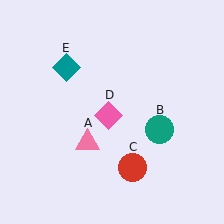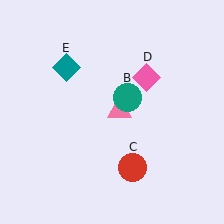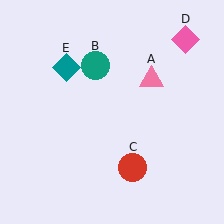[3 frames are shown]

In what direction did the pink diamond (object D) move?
The pink diamond (object D) moved up and to the right.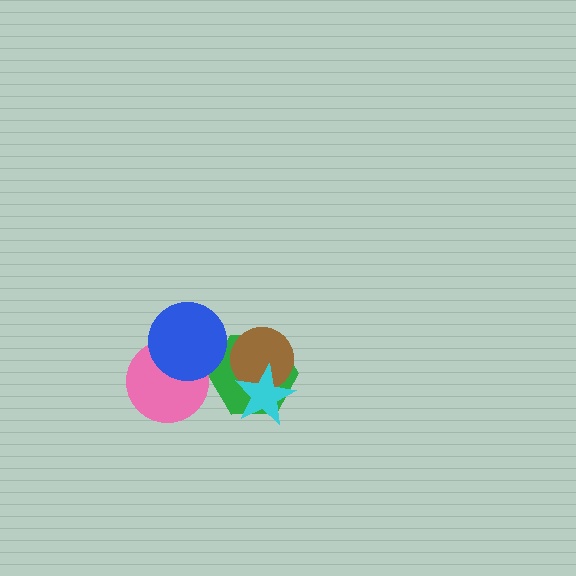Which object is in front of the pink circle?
The blue circle is in front of the pink circle.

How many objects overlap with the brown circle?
2 objects overlap with the brown circle.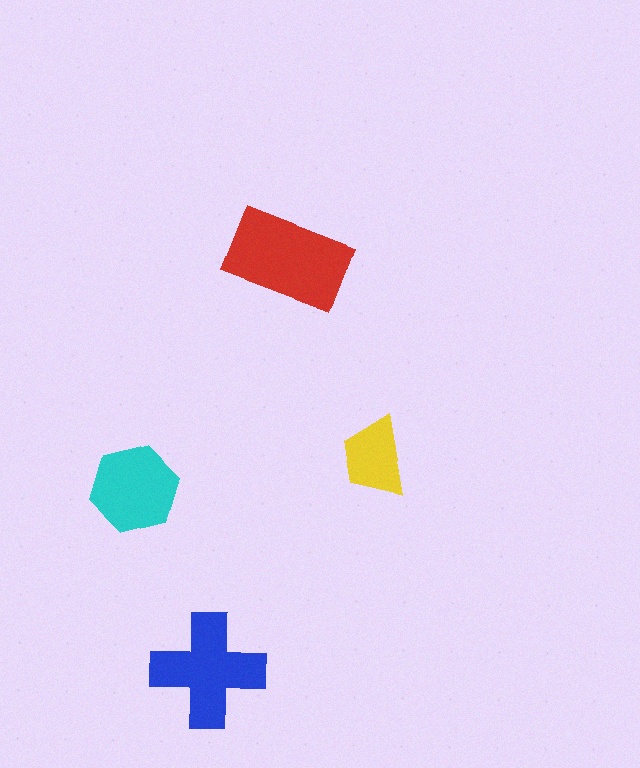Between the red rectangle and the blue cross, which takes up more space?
The red rectangle.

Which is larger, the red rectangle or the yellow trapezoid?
The red rectangle.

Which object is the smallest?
The yellow trapezoid.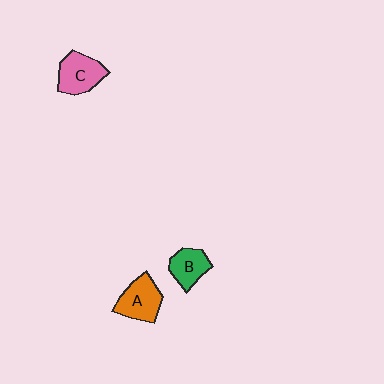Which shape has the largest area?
Shape C (pink).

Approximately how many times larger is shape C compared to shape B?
Approximately 1.3 times.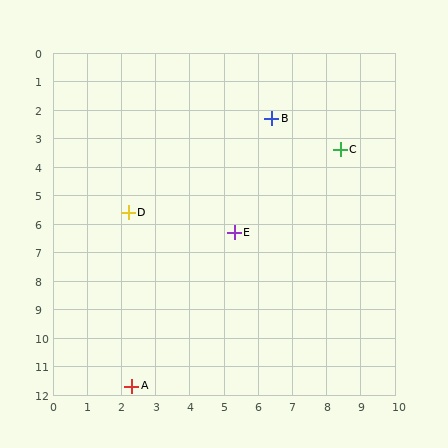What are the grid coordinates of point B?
Point B is at approximately (6.4, 2.3).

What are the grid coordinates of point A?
Point A is at approximately (2.3, 11.7).